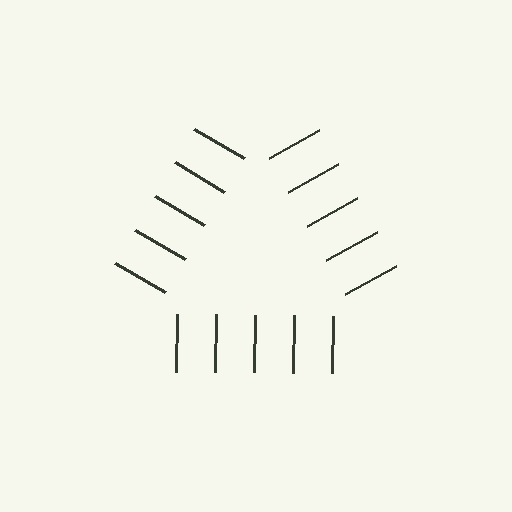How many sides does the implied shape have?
3 sides — the line-ends trace a triangle.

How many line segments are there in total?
15 — 5 along each of the 3 edges.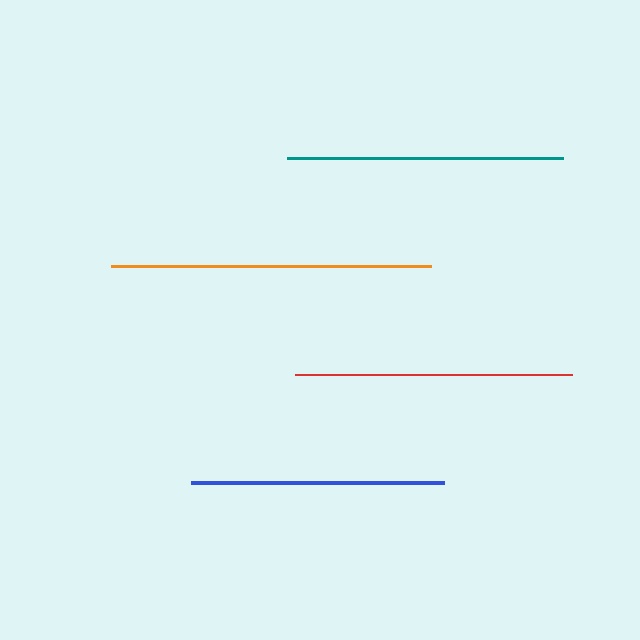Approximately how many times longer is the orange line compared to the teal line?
The orange line is approximately 1.2 times the length of the teal line.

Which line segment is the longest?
The orange line is the longest at approximately 319 pixels.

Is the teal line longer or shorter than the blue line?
The teal line is longer than the blue line.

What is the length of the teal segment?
The teal segment is approximately 276 pixels long.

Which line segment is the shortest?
The blue line is the shortest at approximately 254 pixels.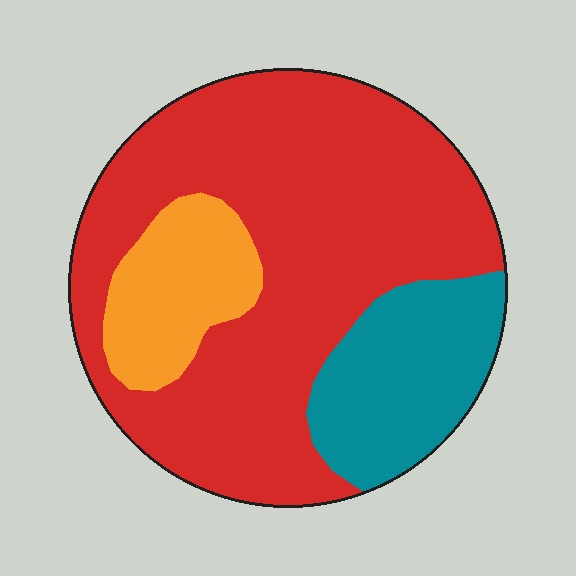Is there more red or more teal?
Red.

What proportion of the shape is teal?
Teal covers around 20% of the shape.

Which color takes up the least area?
Orange, at roughly 15%.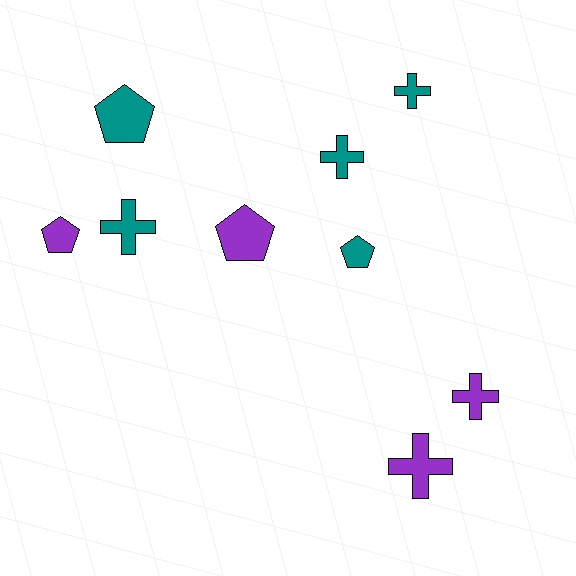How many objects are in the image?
There are 9 objects.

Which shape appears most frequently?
Cross, with 5 objects.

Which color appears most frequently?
Teal, with 5 objects.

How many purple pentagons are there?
There are 2 purple pentagons.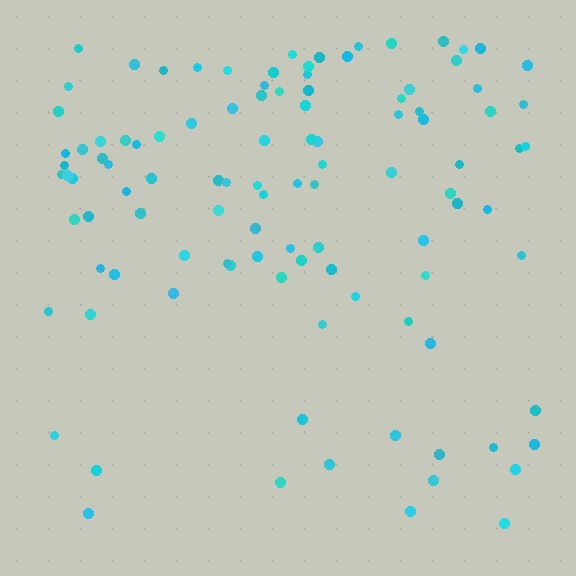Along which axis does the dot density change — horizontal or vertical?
Vertical.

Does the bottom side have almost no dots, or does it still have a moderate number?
Still a moderate number, just noticeably fewer than the top.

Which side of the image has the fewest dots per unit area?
The bottom.